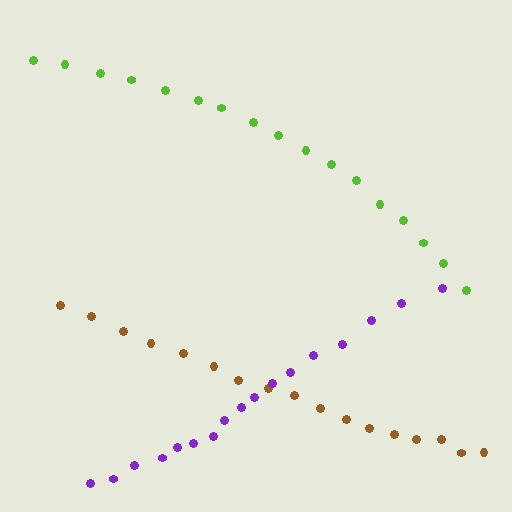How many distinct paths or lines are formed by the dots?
There are 3 distinct paths.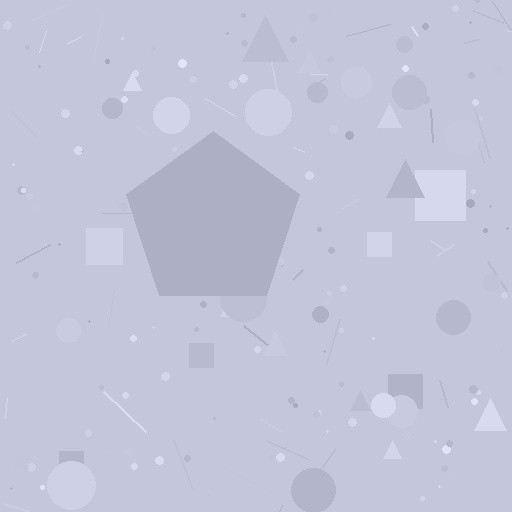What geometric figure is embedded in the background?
A pentagon is embedded in the background.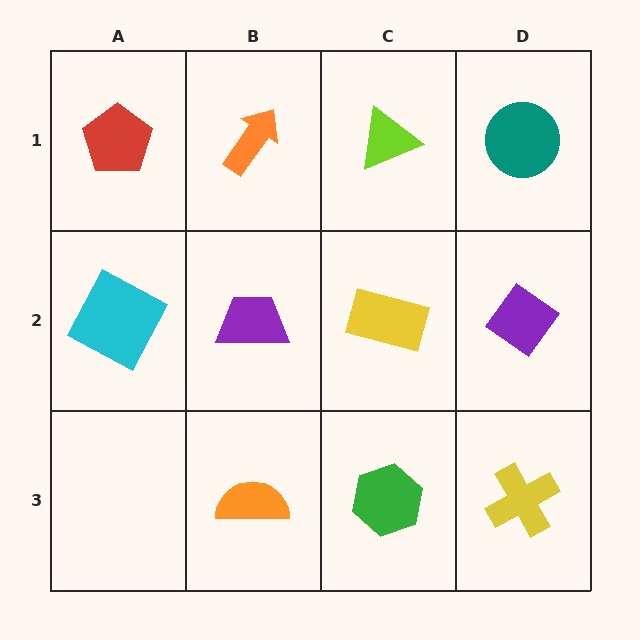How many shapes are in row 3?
3 shapes.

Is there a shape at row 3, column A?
No, that cell is empty.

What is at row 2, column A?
A cyan square.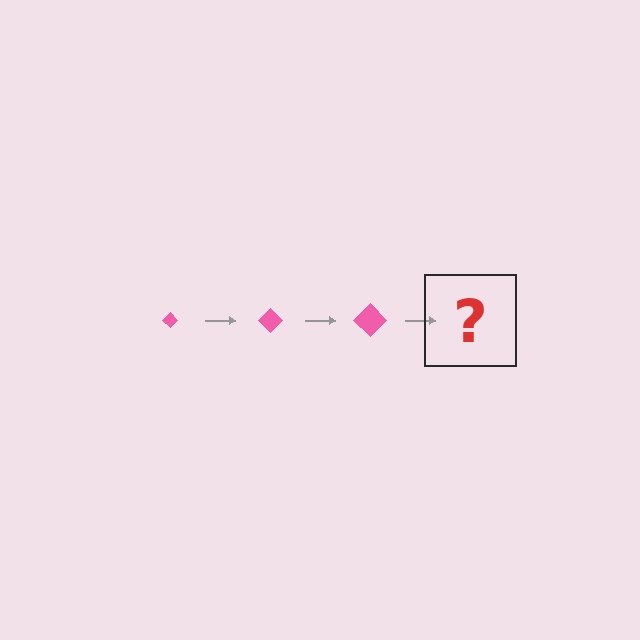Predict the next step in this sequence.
The next step is a pink diamond, larger than the previous one.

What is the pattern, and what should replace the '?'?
The pattern is that the diamond gets progressively larger each step. The '?' should be a pink diamond, larger than the previous one.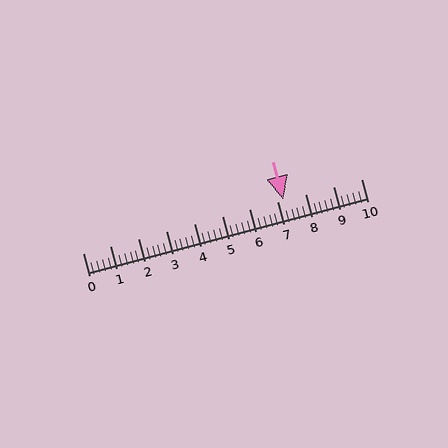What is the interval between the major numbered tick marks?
The major tick marks are spaced 1 units apart.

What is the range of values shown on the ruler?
The ruler shows values from 0 to 10.